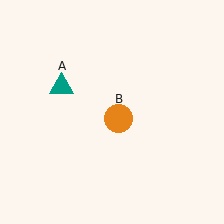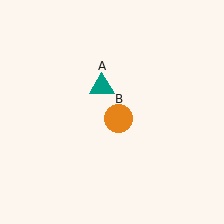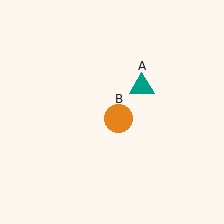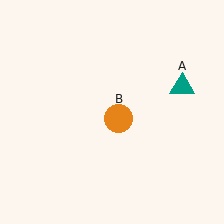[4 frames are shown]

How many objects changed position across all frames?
1 object changed position: teal triangle (object A).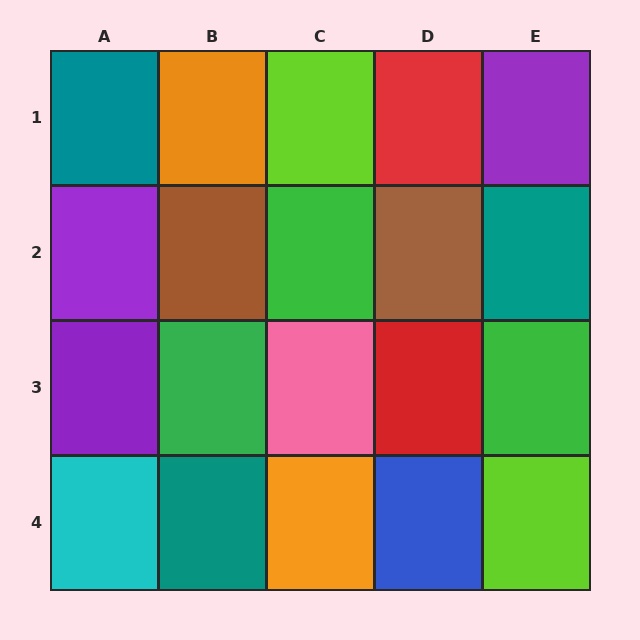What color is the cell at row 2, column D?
Brown.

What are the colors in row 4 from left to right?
Cyan, teal, orange, blue, lime.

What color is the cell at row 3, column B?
Green.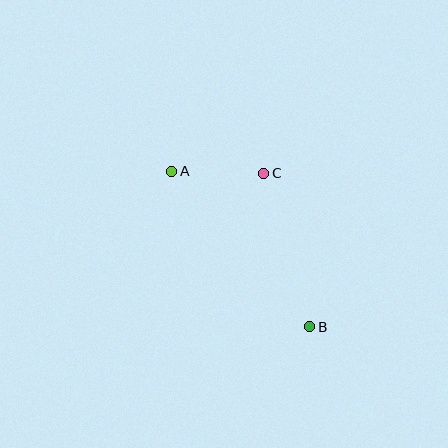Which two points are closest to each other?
Points A and C are closest to each other.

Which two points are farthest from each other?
Points A and B are farthest from each other.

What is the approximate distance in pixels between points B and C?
The distance between B and C is approximately 160 pixels.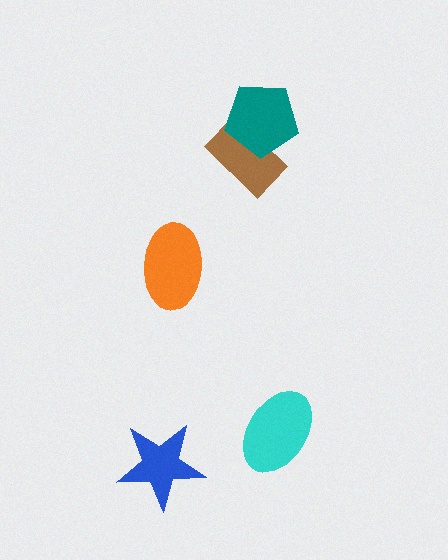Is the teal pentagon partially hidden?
No, no other shape covers it.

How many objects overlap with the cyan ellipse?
0 objects overlap with the cyan ellipse.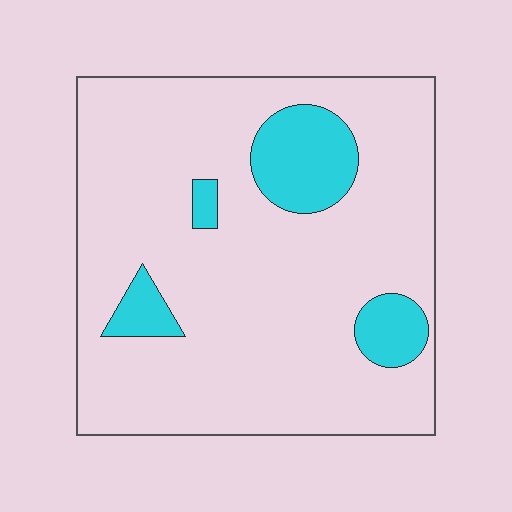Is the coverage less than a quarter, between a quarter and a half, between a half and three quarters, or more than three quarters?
Less than a quarter.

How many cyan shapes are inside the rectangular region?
4.